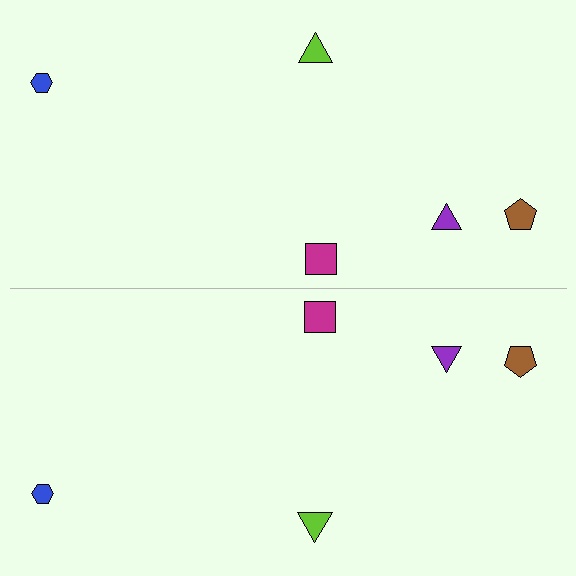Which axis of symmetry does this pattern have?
The pattern has a horizontal axis of symmetry running through the center of the image.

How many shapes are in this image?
There are 10 shapes in this image.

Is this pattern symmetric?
Yes, this pattern has bilateral (reflection) symmetry.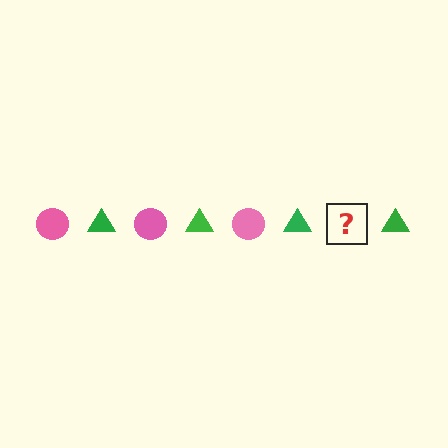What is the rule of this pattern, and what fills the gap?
The rule is that the pattern alternates between pink circle and green triangle. The gap should be filled with a pink circle.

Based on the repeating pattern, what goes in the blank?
The blank should be a pink circle.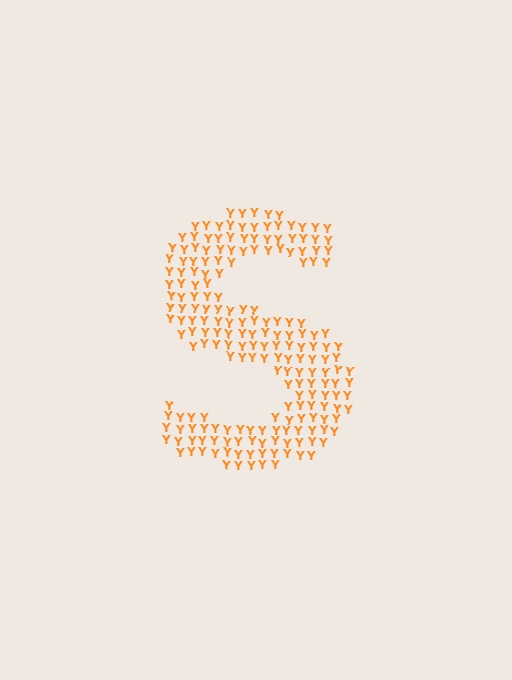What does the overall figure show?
The overall figure shows the letter S.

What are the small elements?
The small elements are letter Y's.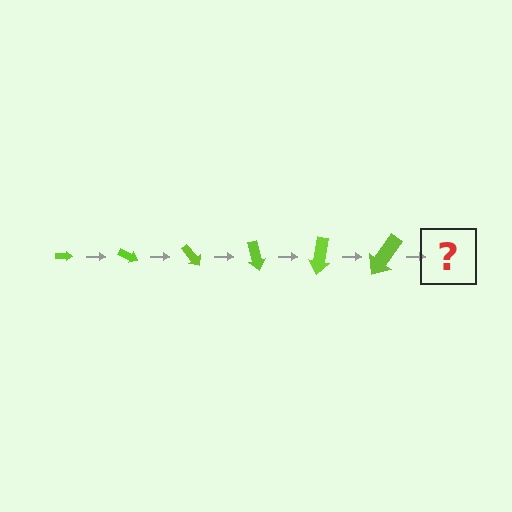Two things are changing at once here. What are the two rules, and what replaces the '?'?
The two rules are that the arrow grows larger each step and it rotates 25 degrees each step. The '?' should be an arrow, larger than the previous one and rotated 150 degrees from the start.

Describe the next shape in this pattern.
It should be an arrow, larger than the previous one and rotated 150 degrees from the start.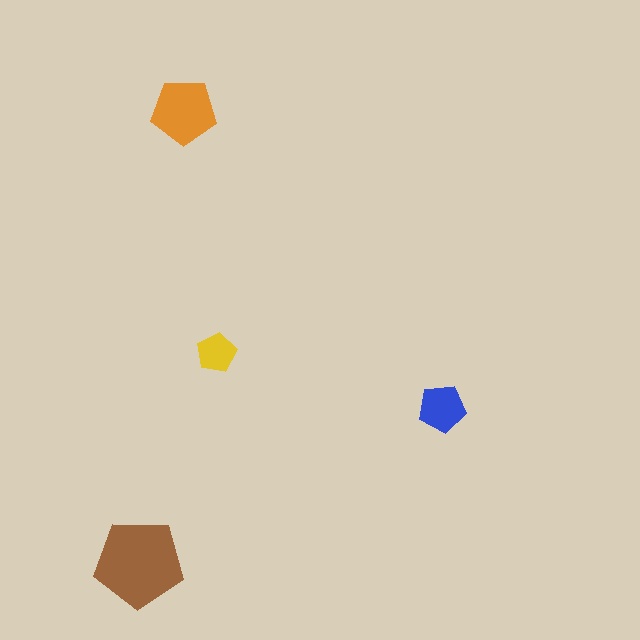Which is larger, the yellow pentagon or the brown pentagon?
The brown one.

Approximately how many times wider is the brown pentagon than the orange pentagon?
About 1.5 times wider.